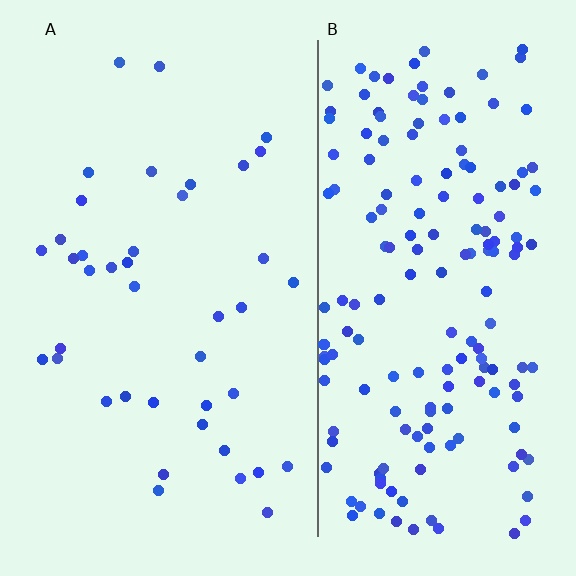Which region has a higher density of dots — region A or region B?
B (the right).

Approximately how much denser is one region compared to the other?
Approximately 4.2× — region B over region A.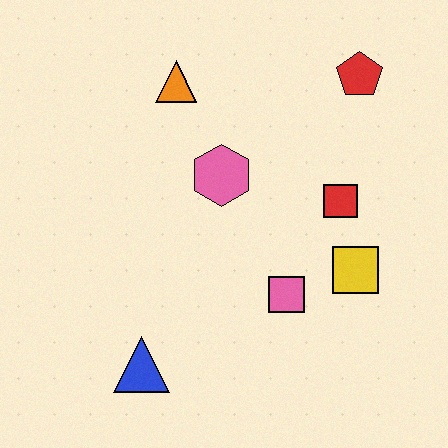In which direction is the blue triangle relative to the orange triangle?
The blue triangle is below the orange triangle.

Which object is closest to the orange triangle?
The pink hexagon is closest to the orange triangle.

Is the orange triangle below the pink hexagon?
No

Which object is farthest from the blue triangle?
The red pentagon is farthest from the blue triangle.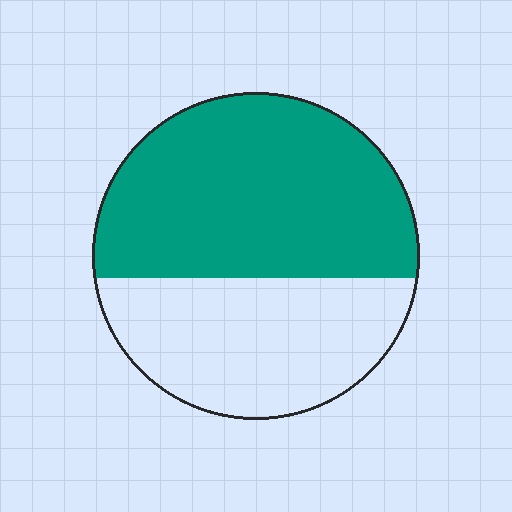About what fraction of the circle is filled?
About three fifths (3/5).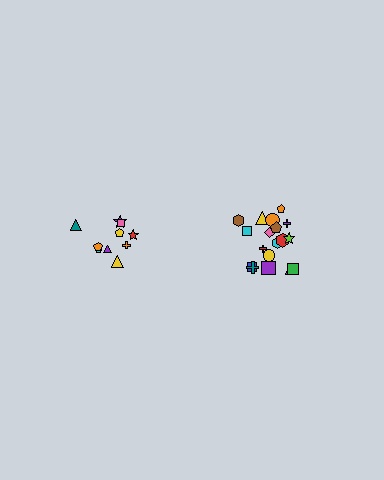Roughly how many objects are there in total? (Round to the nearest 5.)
Roughly 30 objects in total.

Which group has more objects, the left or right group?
The right group.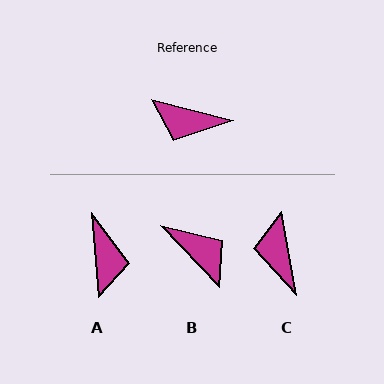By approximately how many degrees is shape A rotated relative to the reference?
Approximately 109 degrees counter-clockwise.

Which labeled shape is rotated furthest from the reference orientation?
B, about 148 degrees away.